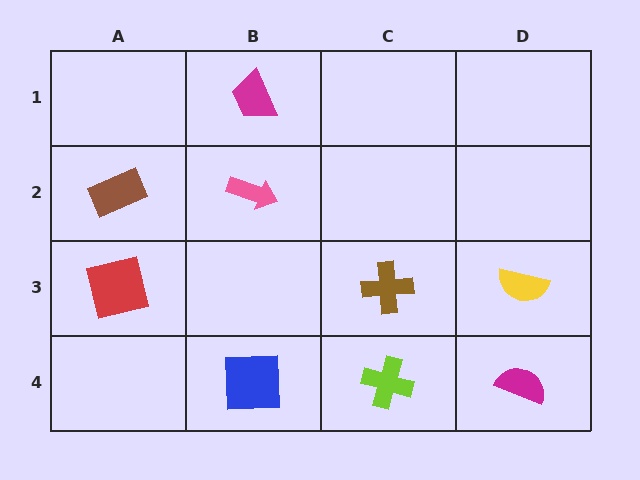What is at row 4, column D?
A magenta semicircle.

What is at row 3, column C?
A brown cross.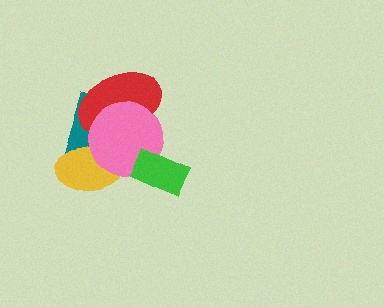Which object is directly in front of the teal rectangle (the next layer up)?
The yellow ellipse is directly in front of the teal rectangle.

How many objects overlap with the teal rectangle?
3 objects overlap with the teal rectangle.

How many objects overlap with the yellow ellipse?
2 objects overlap with the yellow ellipse.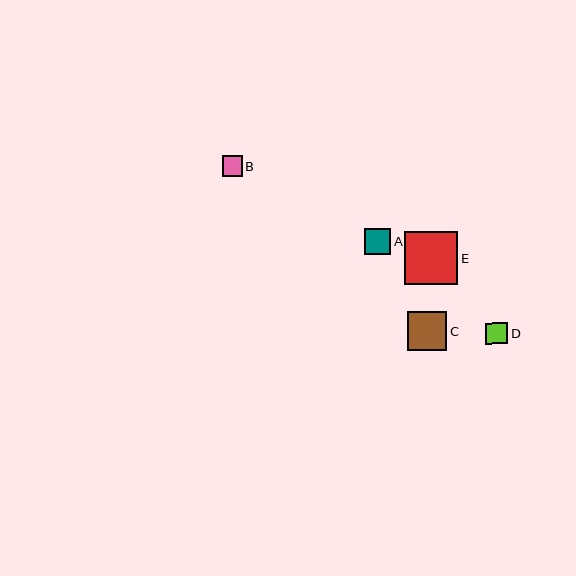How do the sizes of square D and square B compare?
Square D and square B are approximately the same size.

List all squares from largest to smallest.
From largest to smallest: E, C, A, D, B.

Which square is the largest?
Square E is the largest with a size of approximately 53 pixels.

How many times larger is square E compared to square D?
Square E is approximately 2.4 times the size of square D.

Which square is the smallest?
Square B is the smallest with a size of approximately 20 pixels.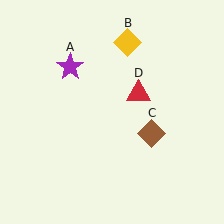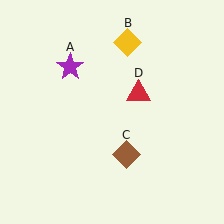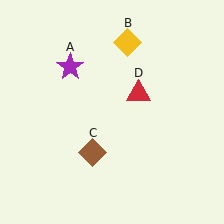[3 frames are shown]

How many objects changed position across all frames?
1 object changed position: brown diamond (object C).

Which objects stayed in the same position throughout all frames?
Purple star (object A) and yellow diamond (object B) and red triangle (object D) remained stationary.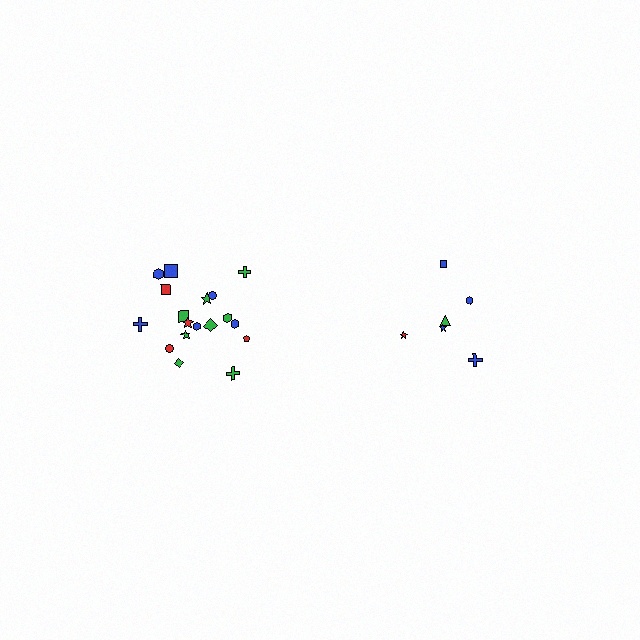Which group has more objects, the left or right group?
The left group.